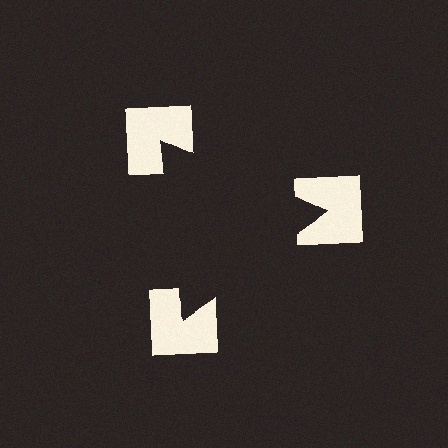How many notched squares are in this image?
There are 3 — one at each vertex of the illusory triangle.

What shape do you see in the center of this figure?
An illusory triangle — its edges are inferred from the aligned wedge cuts in the notched squares, not physically drawn.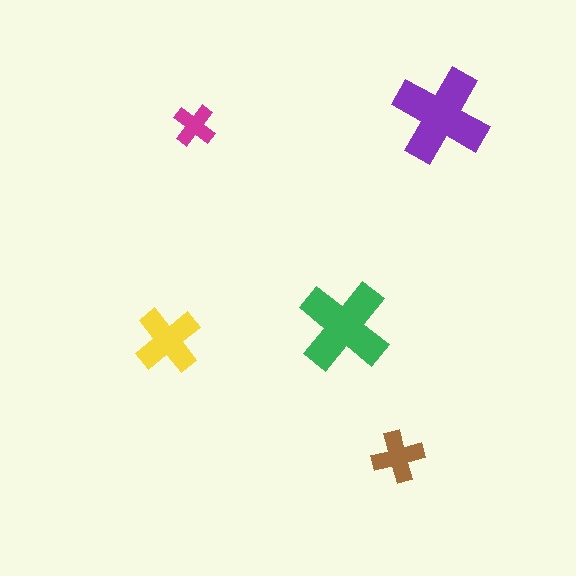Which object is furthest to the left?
The yellow cross is leftmost.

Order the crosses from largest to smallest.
the purple one, the green one, the yellow one, the brown one, the magenta one.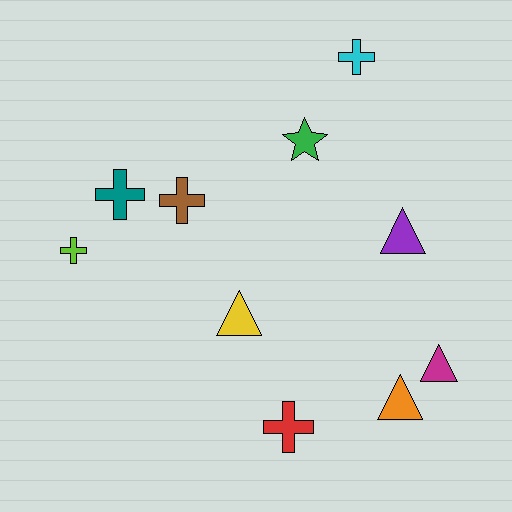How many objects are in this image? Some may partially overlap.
There are 10 objects.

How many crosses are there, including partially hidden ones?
There are 5 crosses.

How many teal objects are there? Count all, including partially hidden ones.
There is 1 teal object.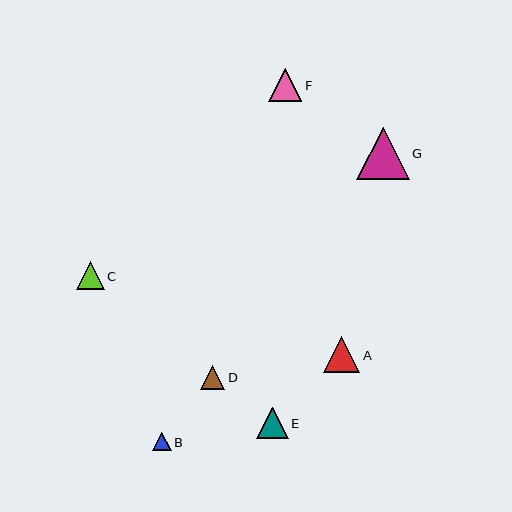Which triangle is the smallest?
Triangle B is the smallest with a size of approximately 19 pixels.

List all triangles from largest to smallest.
From largest to smallest: G, A, F, E, C, D, B.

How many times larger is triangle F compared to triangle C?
Triangle F is approximately 1.2 times the size of triangle C.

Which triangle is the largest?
Triangle G is the largest with a size of approximately 52 pixels.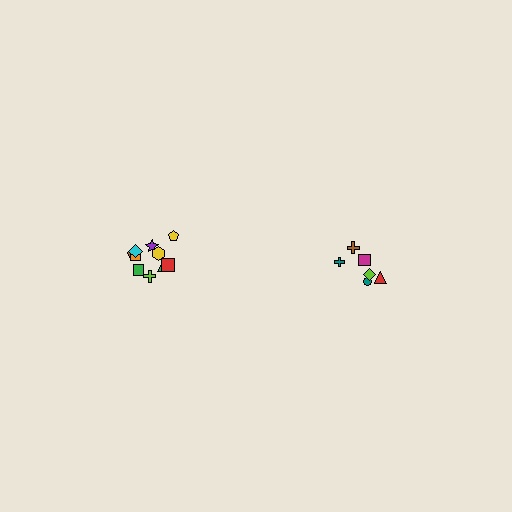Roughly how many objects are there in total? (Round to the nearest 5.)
Roughly 15 objects in total.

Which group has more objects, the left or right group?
The left group.